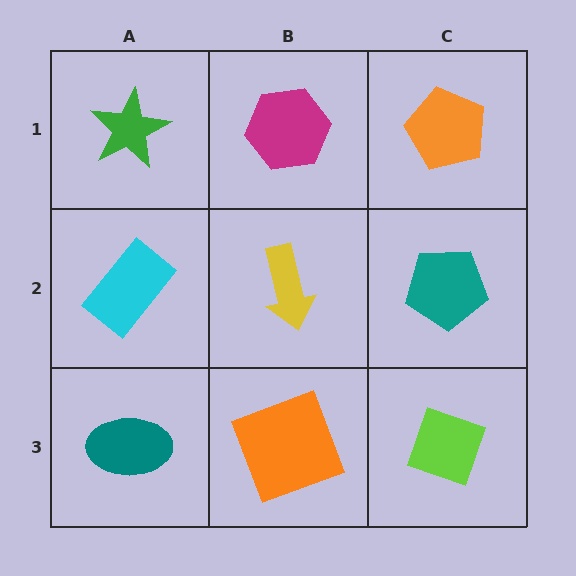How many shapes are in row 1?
3 shapes.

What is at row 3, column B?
An orange square.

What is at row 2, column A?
A cyan rectangle.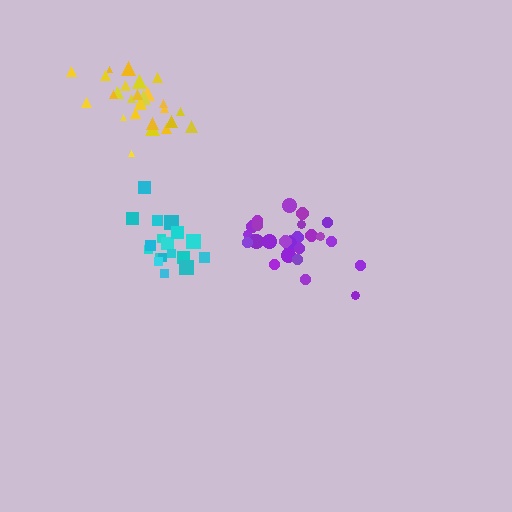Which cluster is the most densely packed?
Yellow.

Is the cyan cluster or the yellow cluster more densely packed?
Yellow.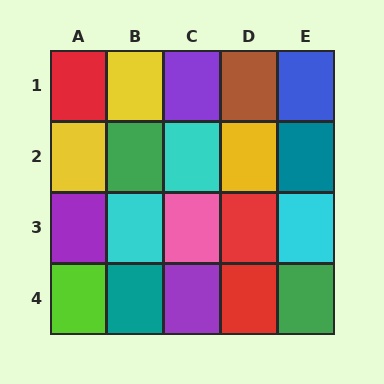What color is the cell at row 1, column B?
Yellow.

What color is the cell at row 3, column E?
Cyan.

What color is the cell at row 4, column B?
Teal.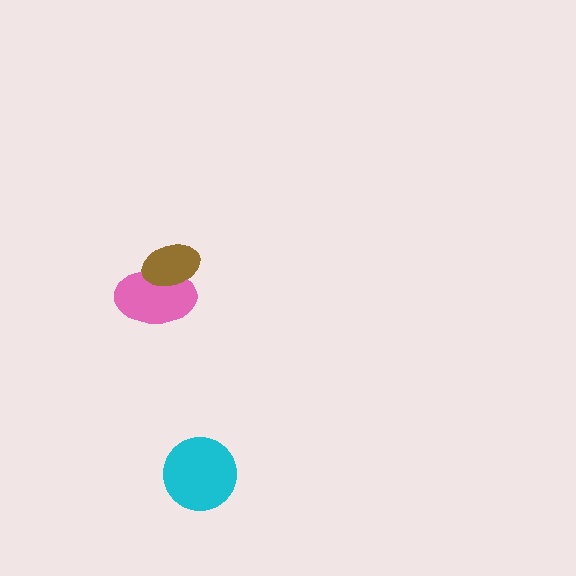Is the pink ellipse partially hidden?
Yes, it is partially covered by another shape.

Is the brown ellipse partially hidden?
No, no other shape covers it.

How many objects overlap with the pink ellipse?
1 object overlaps with the pink ellipse.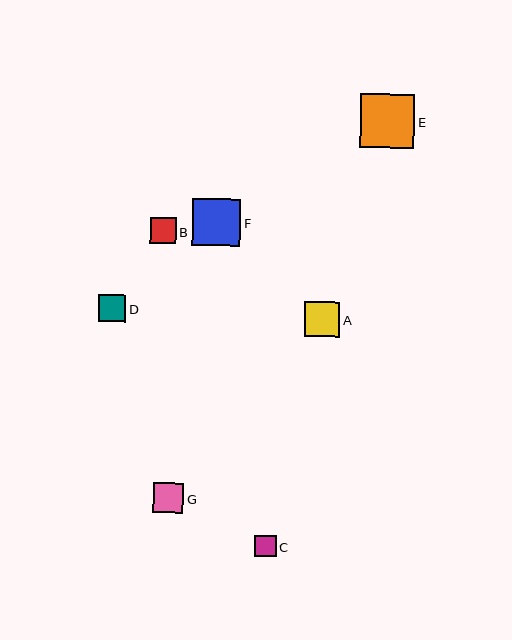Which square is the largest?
Square E is the largest with a size of approximately 54 pixels.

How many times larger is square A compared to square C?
Square A is approximately 1.6 times the size of square C.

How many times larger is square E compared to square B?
Square E is approximately 2.1 times the size of square B.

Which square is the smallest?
Square C is the smallest with a size of approximately 22 pixels.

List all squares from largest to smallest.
From largest to smallest: E, F, A, G, D, B, C.